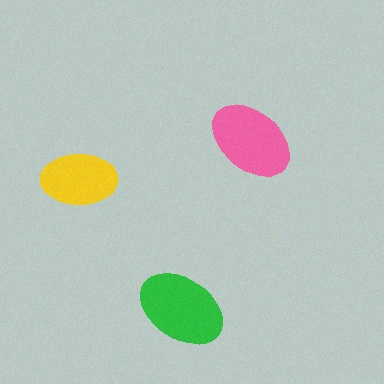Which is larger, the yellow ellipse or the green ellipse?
The green one.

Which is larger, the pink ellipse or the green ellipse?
The green one.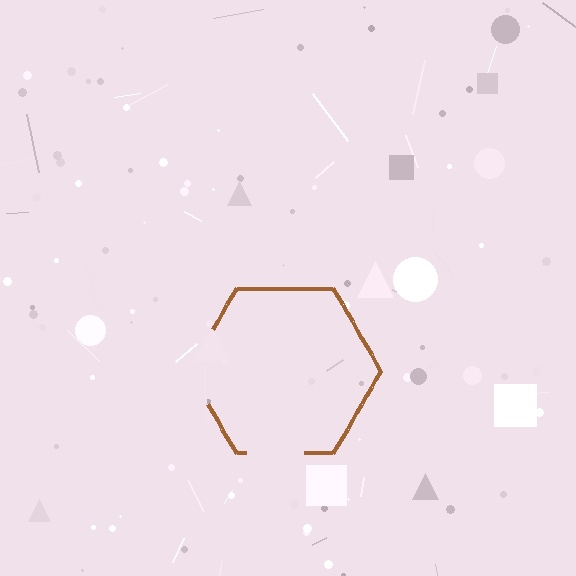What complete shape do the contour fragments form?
The contour fragments form a hexagon.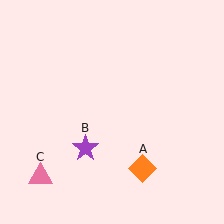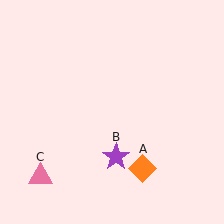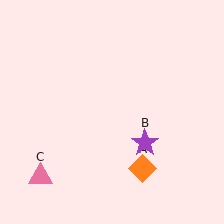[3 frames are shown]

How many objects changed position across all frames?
1 object changed position: purple star (object B).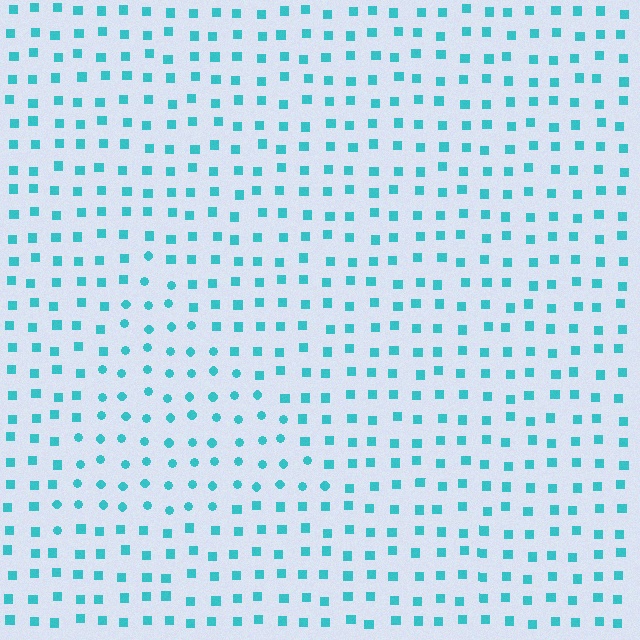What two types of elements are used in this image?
The image uses circles inside the triangle region and squares outside it.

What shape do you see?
I see a triangle.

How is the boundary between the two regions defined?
The boundary is defined by a change in element shape: circles inside vs. squares outside. All elements share the same color and spacing.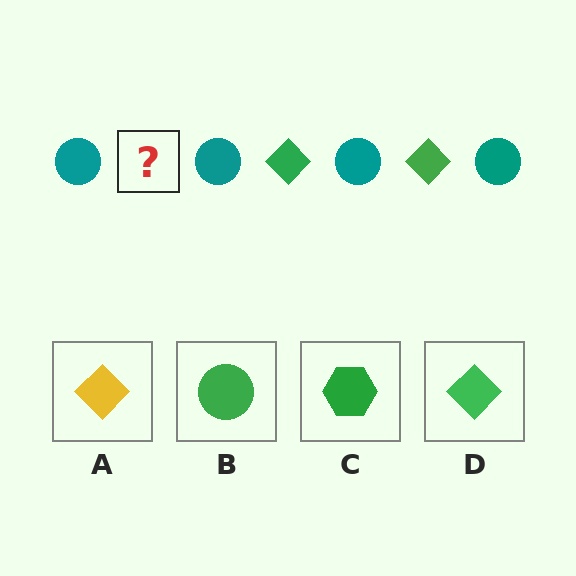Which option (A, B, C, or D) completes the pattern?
D.